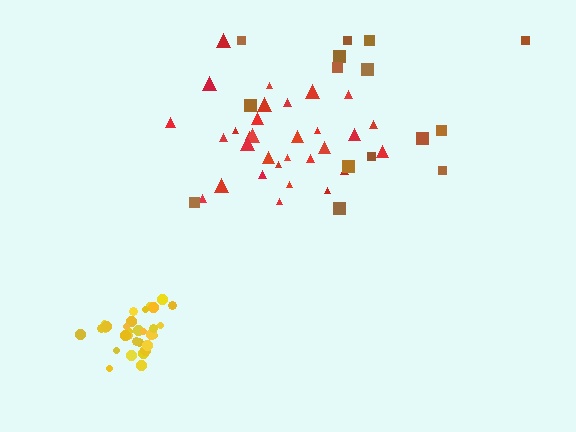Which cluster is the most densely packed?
Yellow.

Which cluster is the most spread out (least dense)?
Brown.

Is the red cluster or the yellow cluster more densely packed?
Yellow.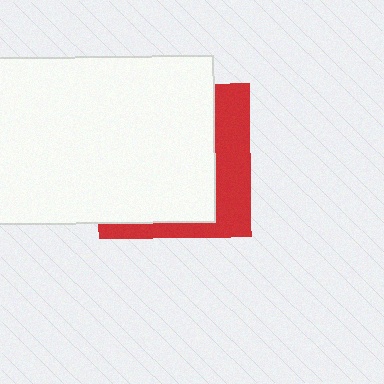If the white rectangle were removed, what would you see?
You would see the complete red square.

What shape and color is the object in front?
The object in front is a white rectangle.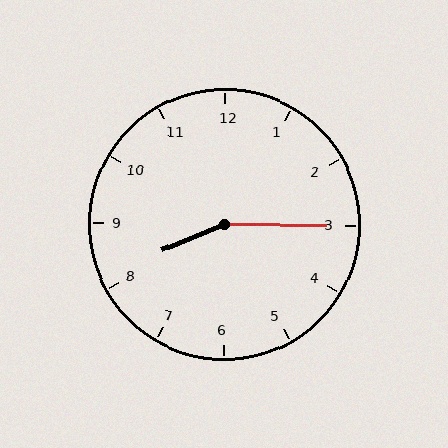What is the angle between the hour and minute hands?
Approximately 158 degrees.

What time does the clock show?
8:15.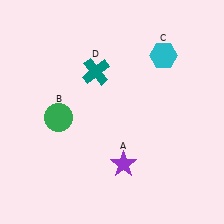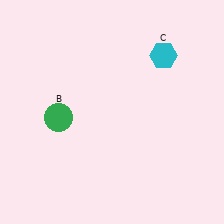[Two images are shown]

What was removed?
The purple star (A), the teal cross (D) were removed in Image 2.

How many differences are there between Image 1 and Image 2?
There are 2 differences between the two images.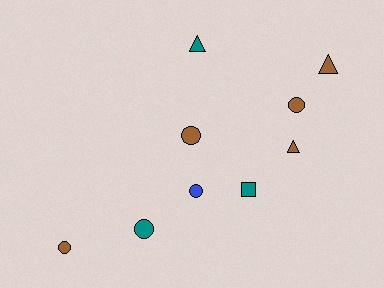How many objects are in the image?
There are 9 objects.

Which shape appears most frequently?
Circle, with 5 objects.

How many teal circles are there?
There is 1 teal circle.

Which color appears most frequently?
Brown, with 5 objects.